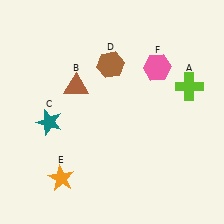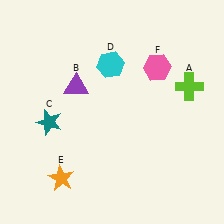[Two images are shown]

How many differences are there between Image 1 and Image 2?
There are 2 differences between the two images.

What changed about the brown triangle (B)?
In Image 1, B is brown. In Image 2, it changed to purple.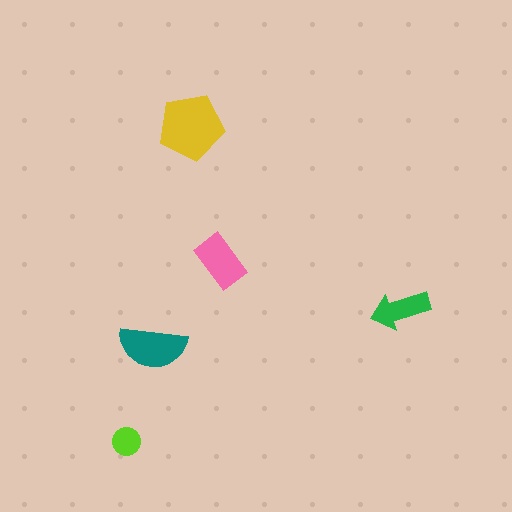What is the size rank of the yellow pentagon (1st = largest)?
1st.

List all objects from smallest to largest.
The lime circle, the green arrow, the pink rectangle, the teal semicircle, the yellow pentagon.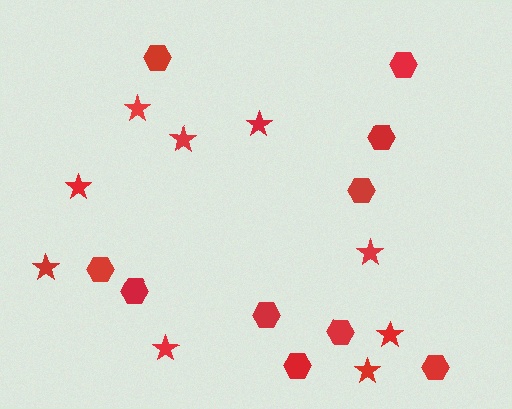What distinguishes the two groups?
There are 2 groups: one group of stars (9) and one group of hexagons (10).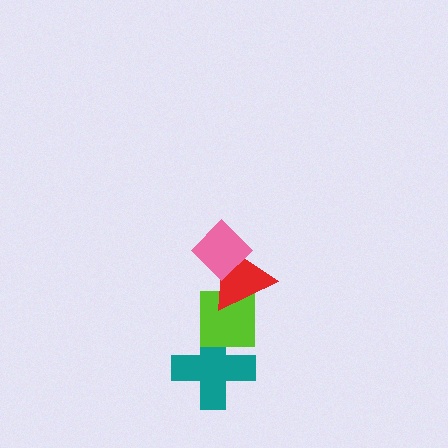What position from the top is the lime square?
The lime square is 3rd from the top.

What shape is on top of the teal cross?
The lime square is on top of the teal cross.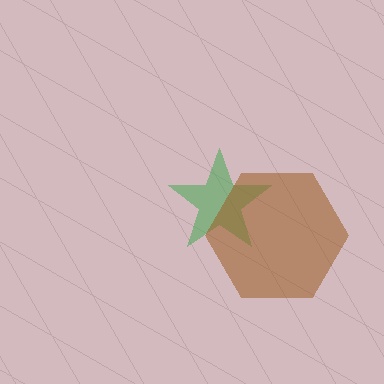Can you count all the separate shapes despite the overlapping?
Yes, there are 2 separate shapes.